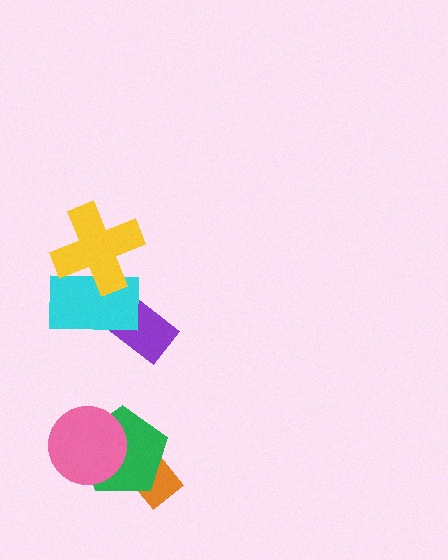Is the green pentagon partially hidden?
Yes, it is partially covered by another shape.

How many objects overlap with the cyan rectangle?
2 objects overlap with the cyan rectangle.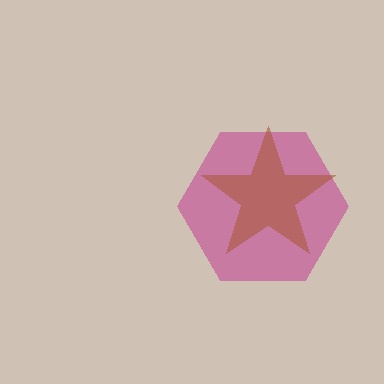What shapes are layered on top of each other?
The layered shapes are: a magenta hexagon, a brown star.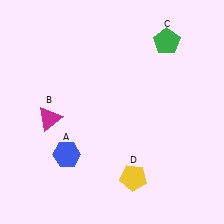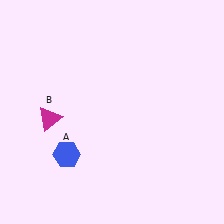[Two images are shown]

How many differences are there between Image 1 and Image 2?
There are 2 differences between the two images.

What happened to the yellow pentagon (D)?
The yellow pentagon (D) was removed in Image 2. It was in the bottom-right area of Image 1.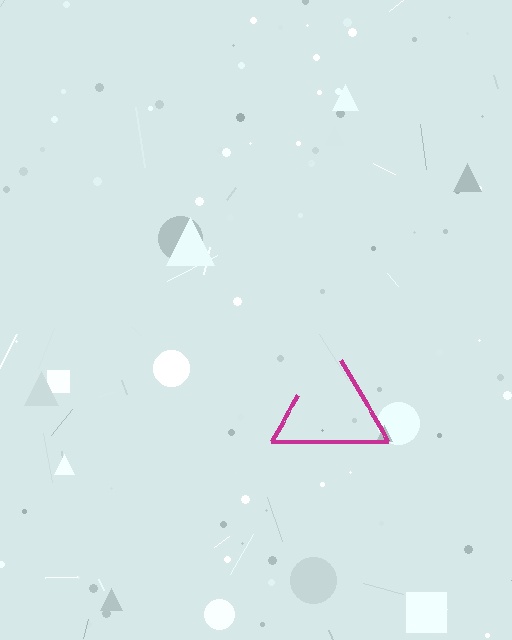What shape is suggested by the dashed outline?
The dashed outline suggests a triangle.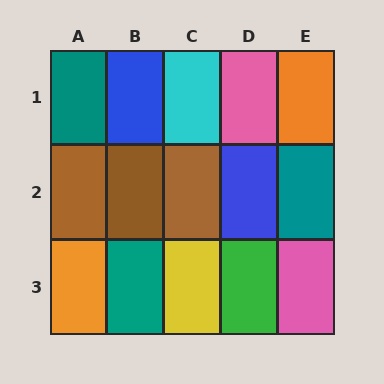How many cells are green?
1 cell is green.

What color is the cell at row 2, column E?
Teal.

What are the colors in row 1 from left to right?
Teal, blue, cyan, pink, orange.